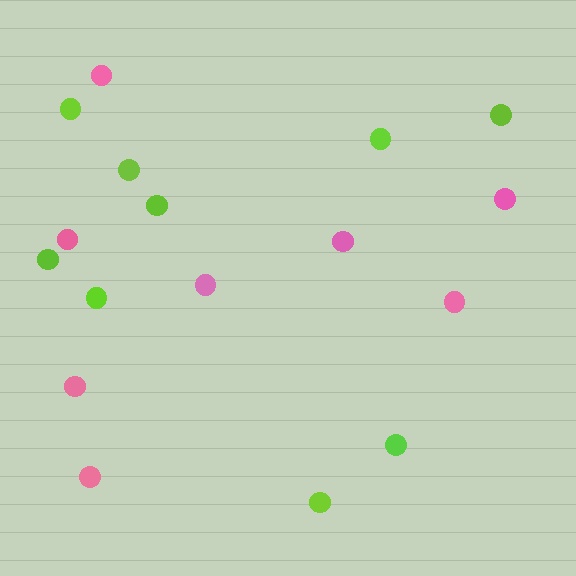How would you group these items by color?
There are 2 groups: one group of pink circles (8) and one group of lime circles (9).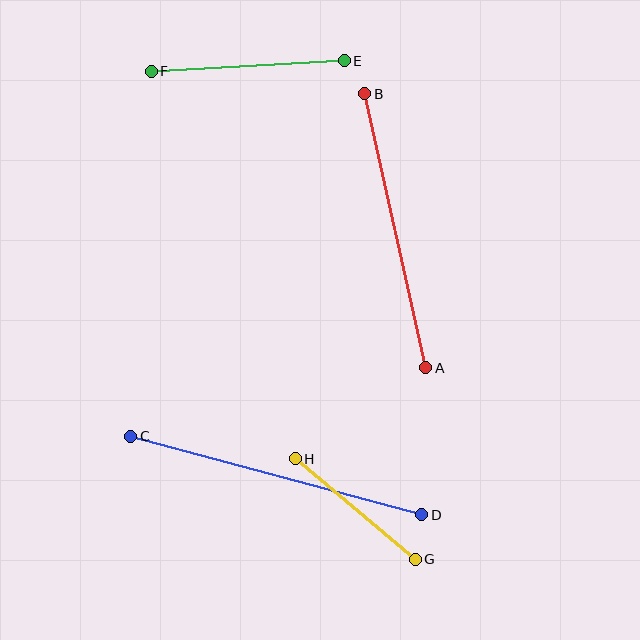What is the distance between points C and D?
The distance is approximately 301 pixels.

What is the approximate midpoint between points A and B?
The midpoint is at approximately (395, 231) pixels.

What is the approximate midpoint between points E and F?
The midpoint is at approximately (248, 66) pixels.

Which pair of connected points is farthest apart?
Points C and D are farthest apart.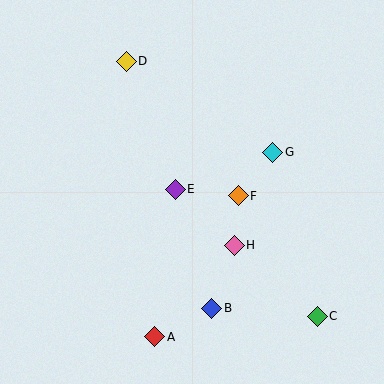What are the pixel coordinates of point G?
Point G is at (273, 152).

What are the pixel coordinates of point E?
Point E is at (175, 189).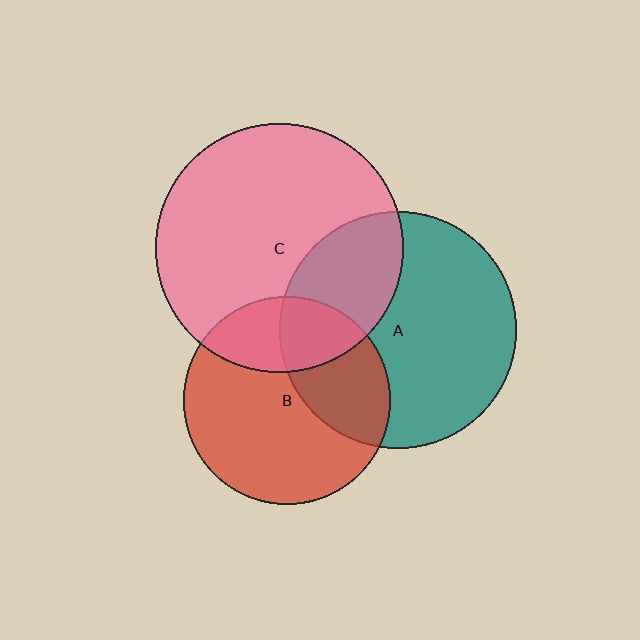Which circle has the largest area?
Circle C (pink).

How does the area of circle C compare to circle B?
Approximately 1.4 times.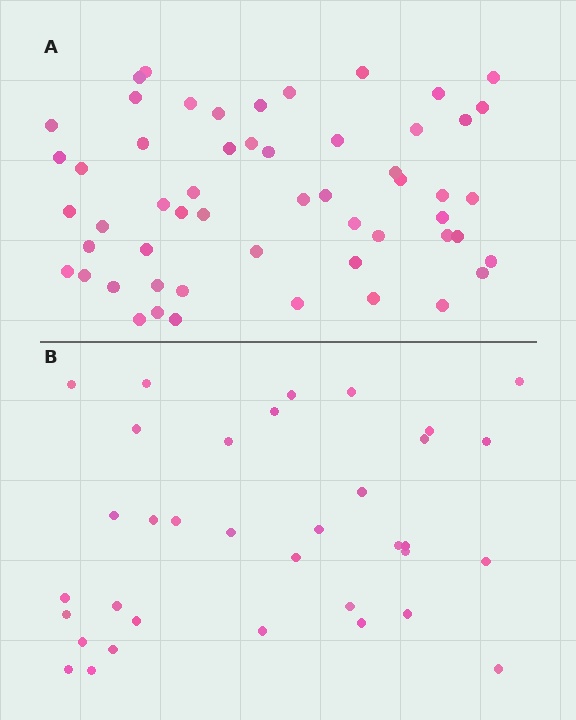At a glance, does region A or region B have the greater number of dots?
Region A (the top region) has more dots.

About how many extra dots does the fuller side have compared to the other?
Region A has approximately 20 more dots than region B.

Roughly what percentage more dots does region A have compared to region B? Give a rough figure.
About 55% more.